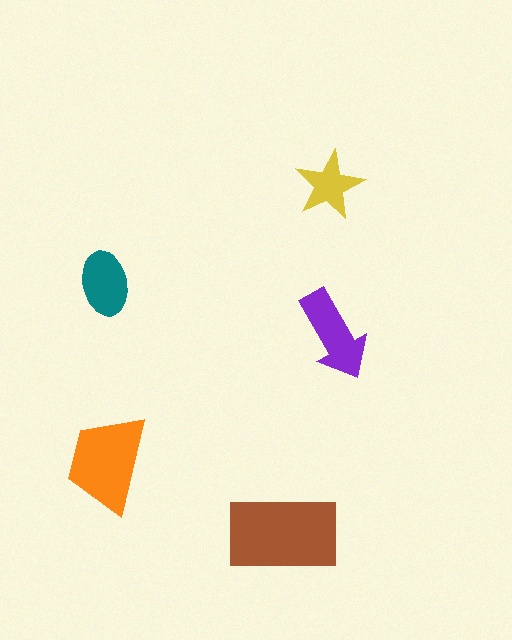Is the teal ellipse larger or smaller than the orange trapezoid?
Smaller.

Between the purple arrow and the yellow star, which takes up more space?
The purple arrow.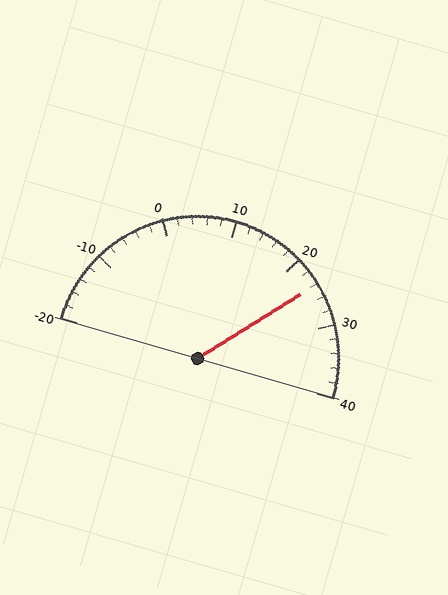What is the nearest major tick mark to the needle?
The nearest major tick mark is 20.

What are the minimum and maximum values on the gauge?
The gauge ranges from -20 to 40.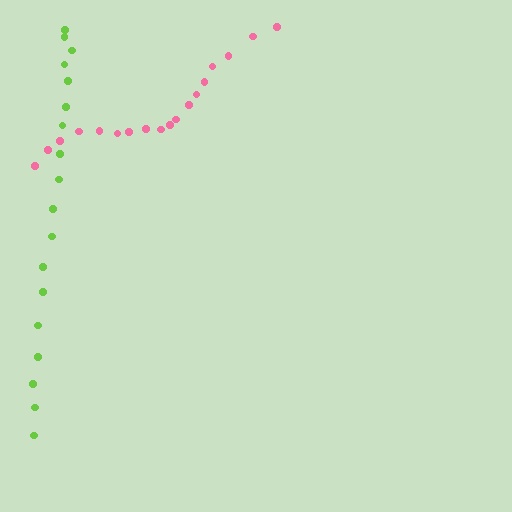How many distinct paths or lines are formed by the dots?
There are 2 distinct paths.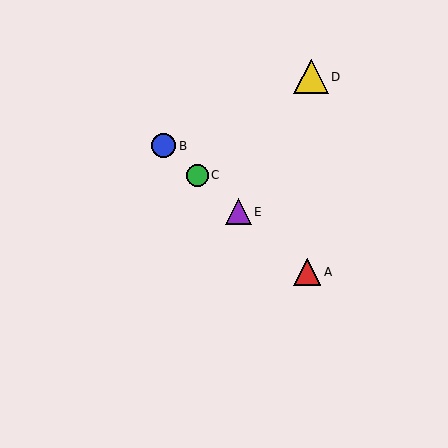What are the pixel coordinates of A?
Object A is at (307, 272).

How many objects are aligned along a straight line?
4 objects (A, B, C, E) are aligned along a straight line.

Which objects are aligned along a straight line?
Objects A, B, C, E are aligned along a straight line.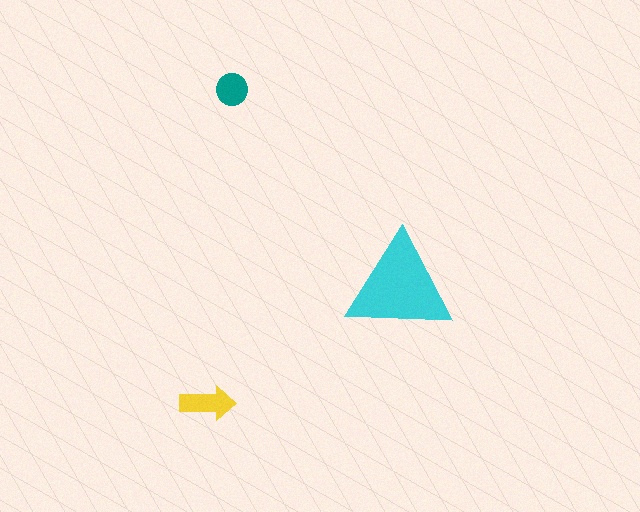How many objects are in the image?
There are 3 objects in the image.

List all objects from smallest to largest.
The teal circle, the yellow arrow, the cyan triangle.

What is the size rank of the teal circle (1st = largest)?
3rd.